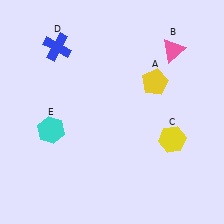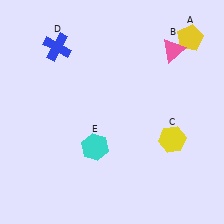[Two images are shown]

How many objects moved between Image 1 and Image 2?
2 objects moved between the two images.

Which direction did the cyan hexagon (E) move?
The cyan hexagon (E) moved right.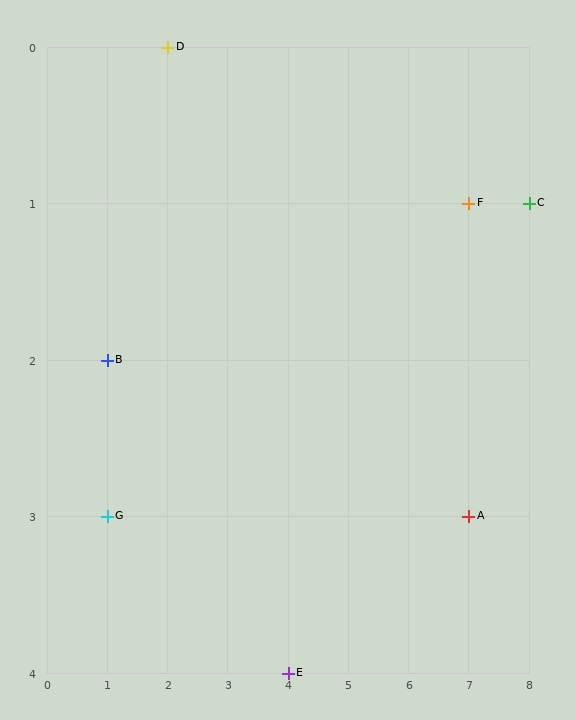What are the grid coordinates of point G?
Point G is at grid coordinates (1, 3).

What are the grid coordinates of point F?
Point F is at grid coordinates (7, 1).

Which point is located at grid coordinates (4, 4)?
Point E is at (4, 4).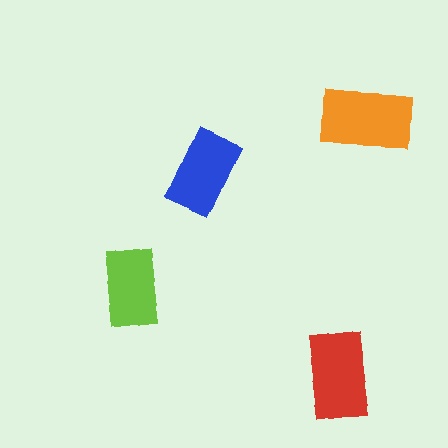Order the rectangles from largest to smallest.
the orange one, the red one, the blue one, the lime one.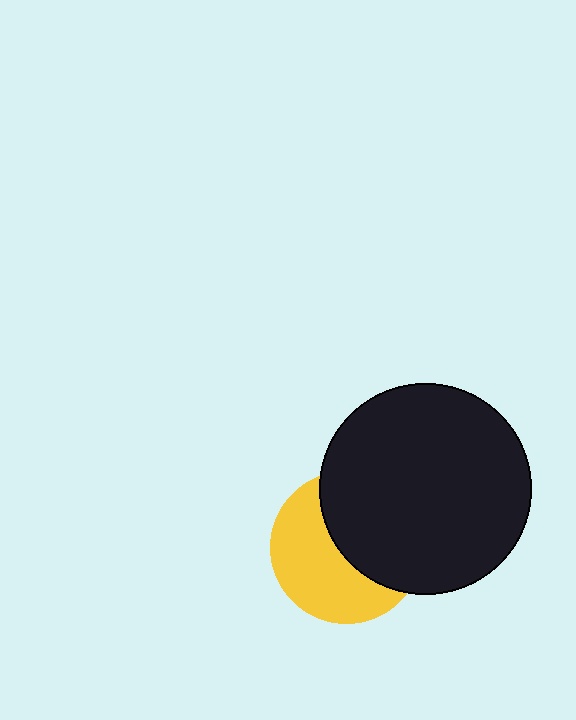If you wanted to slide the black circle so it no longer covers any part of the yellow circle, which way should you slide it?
Slide it right — that is the most direct way to separate the two shapes.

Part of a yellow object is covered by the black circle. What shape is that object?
It is a circle.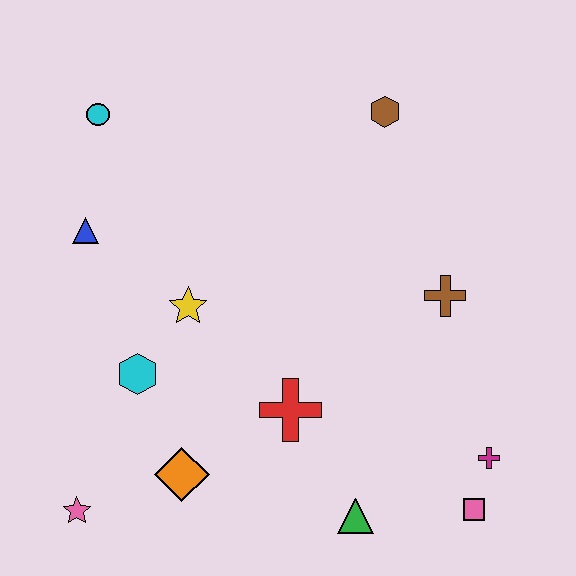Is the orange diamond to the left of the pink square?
Yes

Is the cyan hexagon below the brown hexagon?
Yes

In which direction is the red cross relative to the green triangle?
The red cross is above the green triangle.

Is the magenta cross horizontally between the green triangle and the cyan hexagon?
No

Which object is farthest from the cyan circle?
The pink square is farthest from the cyan circle.